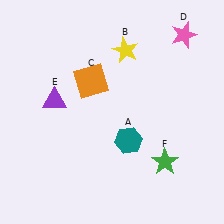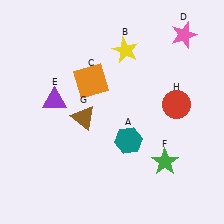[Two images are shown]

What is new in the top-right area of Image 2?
A red circle (H) was added in the top-right area of Image 2.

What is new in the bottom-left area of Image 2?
A brown triangle (G) was added in the bottom-left area of Image 2.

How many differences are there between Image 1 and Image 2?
There are 2 differences between the two images.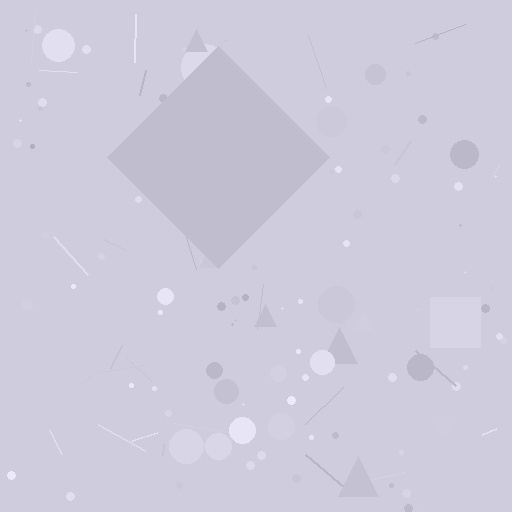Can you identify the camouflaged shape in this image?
The camouflaged shape is a diamond.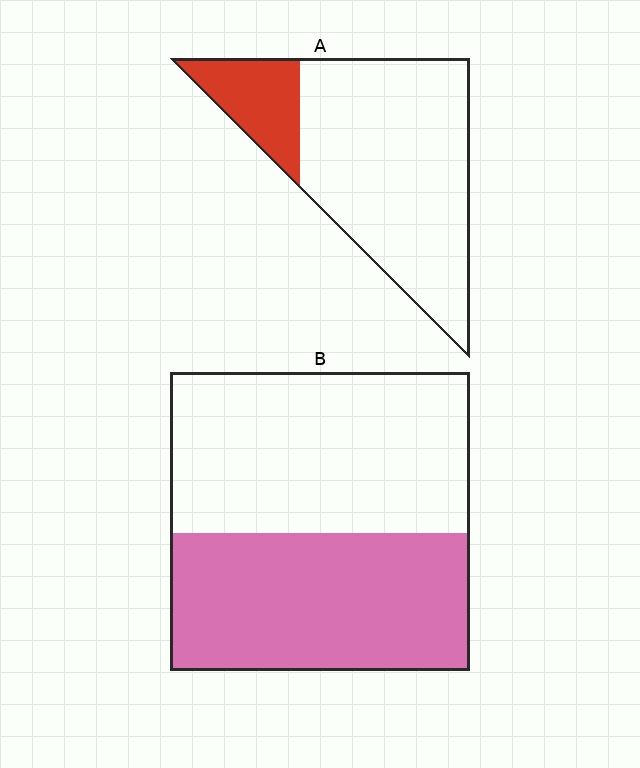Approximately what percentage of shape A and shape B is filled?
A is approximately 20% and B is approximately 45%.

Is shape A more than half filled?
No.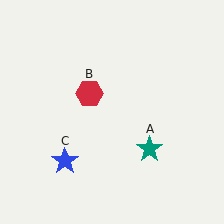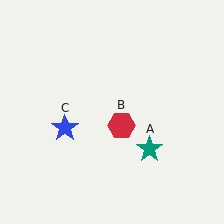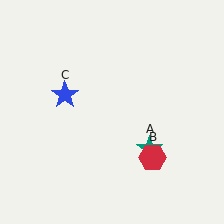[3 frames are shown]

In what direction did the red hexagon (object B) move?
The red hexagon (object B) moved down and to the right.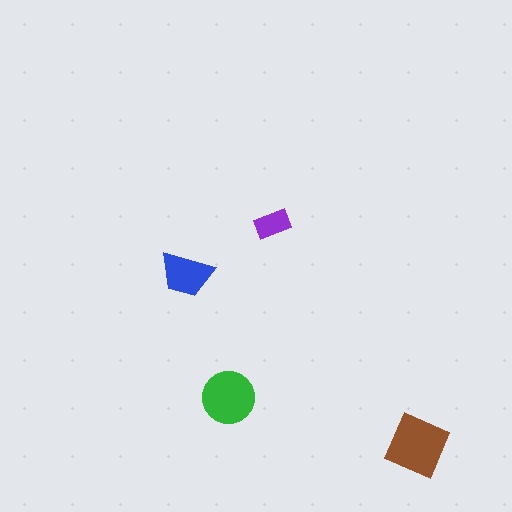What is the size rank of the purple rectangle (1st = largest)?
4th.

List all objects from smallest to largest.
The purple rectangle, the blue trapezoid, the green circle, the brown square.